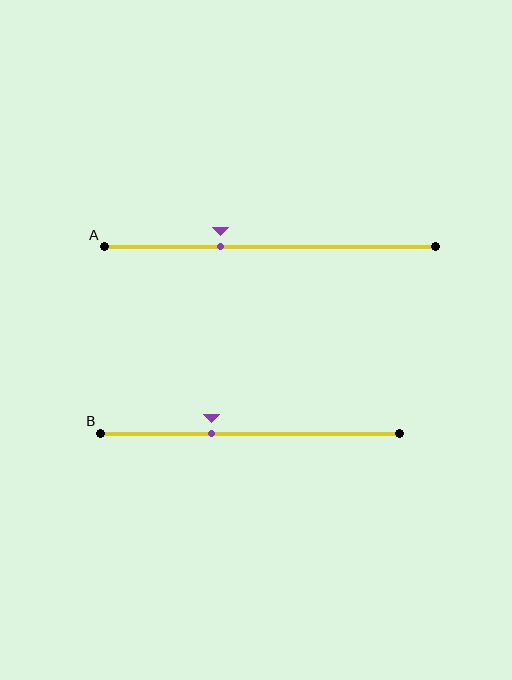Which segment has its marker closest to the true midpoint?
Segment B has its marker closest to the true midpoint.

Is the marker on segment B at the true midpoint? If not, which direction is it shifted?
No, the marker on segment B is shifted to the left by about 13% of the segment length.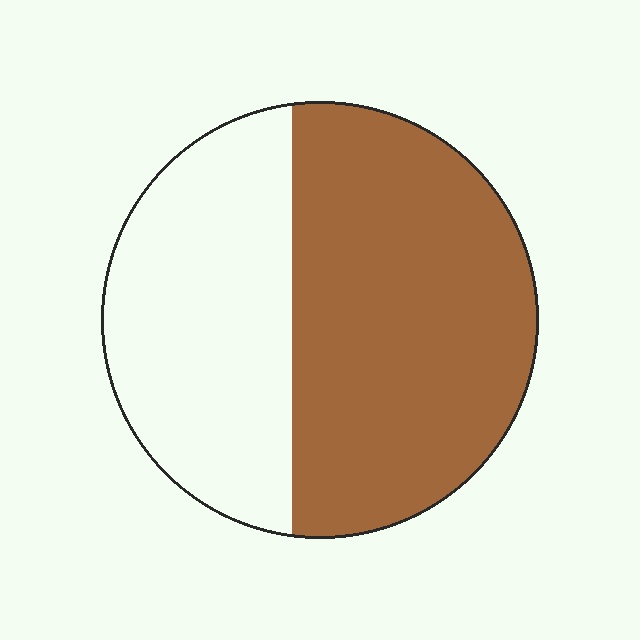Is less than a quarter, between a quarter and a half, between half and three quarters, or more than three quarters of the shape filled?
Between half and three quarters.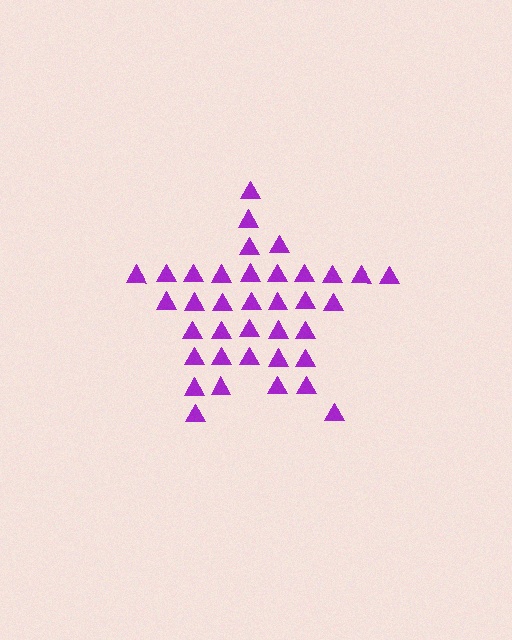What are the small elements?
The small elements are triangles.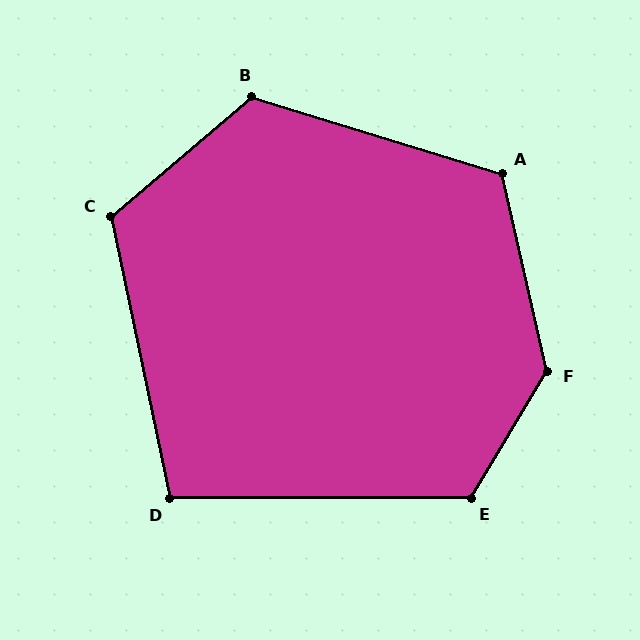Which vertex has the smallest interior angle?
D, at approximately 102 degrees.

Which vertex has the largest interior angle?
F, at approximately 136 degrees.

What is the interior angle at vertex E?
Approximately 121 degrees (obtuse).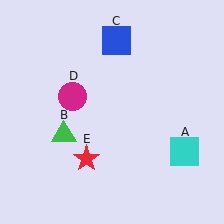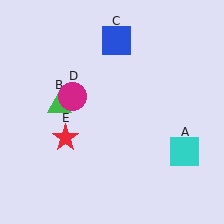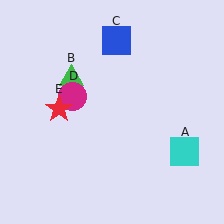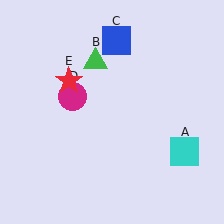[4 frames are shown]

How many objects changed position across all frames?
2 objects changed position: green triangle (object B), red star (object E).